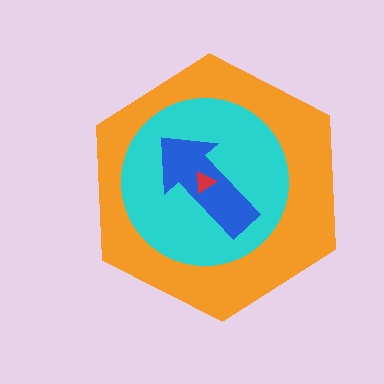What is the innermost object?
The red triangle.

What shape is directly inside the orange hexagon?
The cyan circle.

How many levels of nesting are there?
4.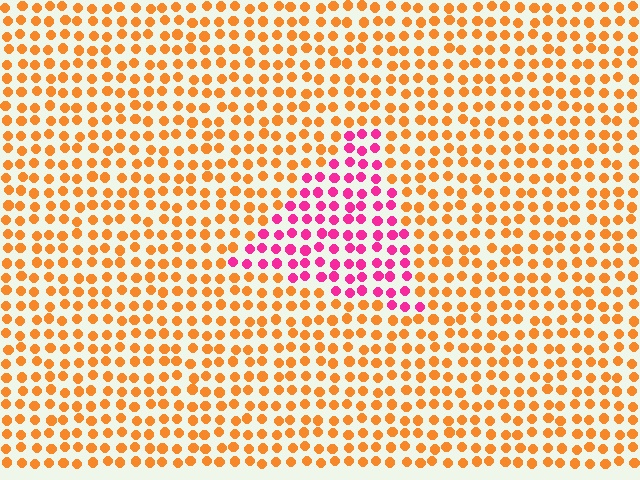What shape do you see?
I see a triangle.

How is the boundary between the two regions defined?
The boundary is defined purely by a slight shift in hue (about 62 degrees). Spacing, size, and orientation are identical on both sides.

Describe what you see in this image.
The image is filled with small orange elements in a uniform arrangement. A triangle-shaped region is visible where the elements are tinted to a slightly different hue, forming a subtle color boundary.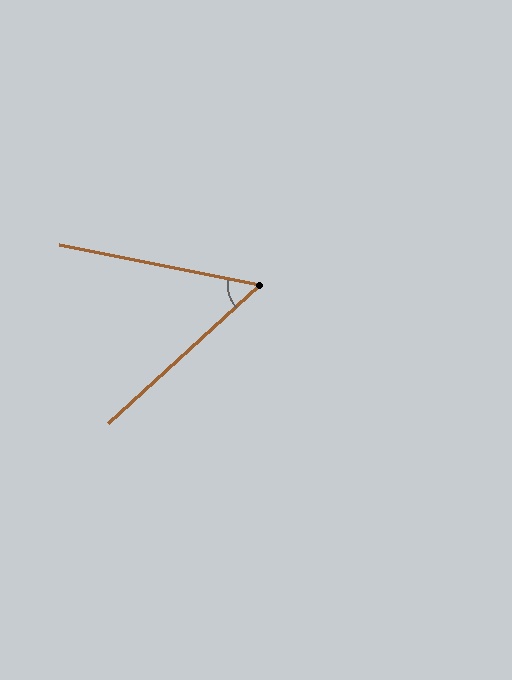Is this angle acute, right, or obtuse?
It is acute.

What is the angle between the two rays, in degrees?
Approximately 54 degrees.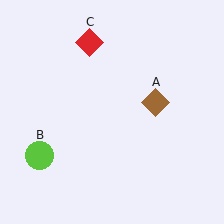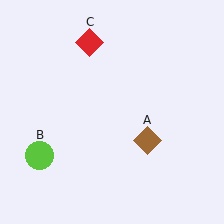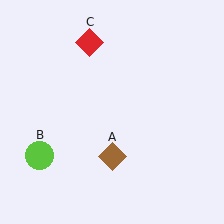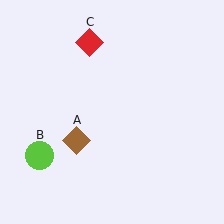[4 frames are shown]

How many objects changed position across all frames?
1 object changed position: brown diamond (object A).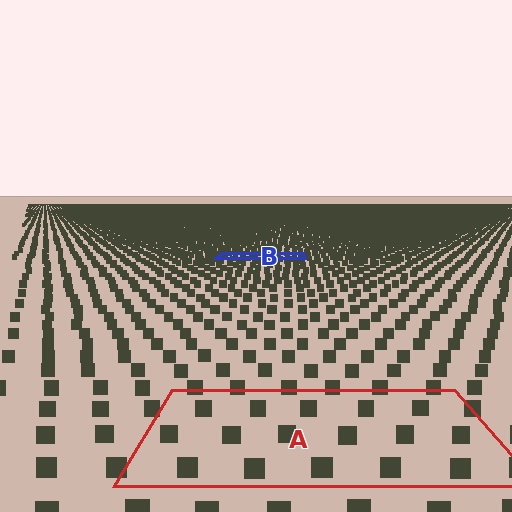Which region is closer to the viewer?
Region A is closer. The texture elements there are larger and more spread out.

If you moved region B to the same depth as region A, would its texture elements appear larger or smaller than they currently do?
They would appear larger. At a closer depth, the same texture elements are projected at a bigger on-screen size.